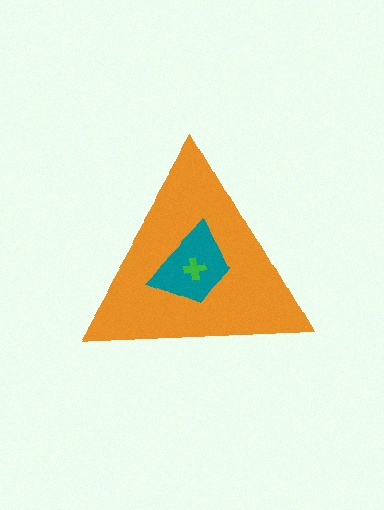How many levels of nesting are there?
3.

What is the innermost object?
The green cross.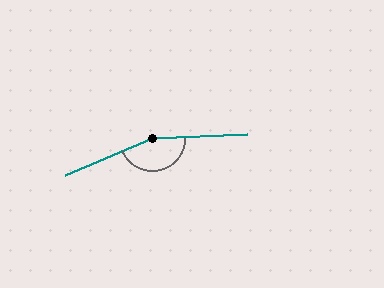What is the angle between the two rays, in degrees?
Approximately 160 degrees.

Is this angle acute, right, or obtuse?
It is obtuse.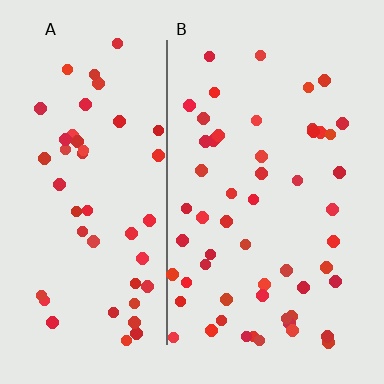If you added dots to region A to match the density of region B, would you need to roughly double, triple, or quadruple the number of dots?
Approximately double.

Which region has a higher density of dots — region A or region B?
B (the right).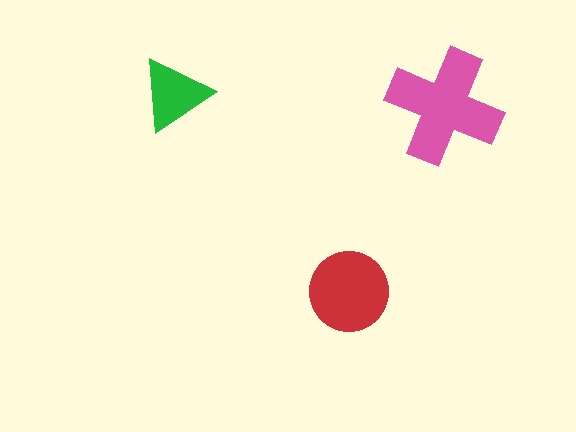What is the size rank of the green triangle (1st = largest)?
3rd.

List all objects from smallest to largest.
The green triangle, the red circle, the pink cross.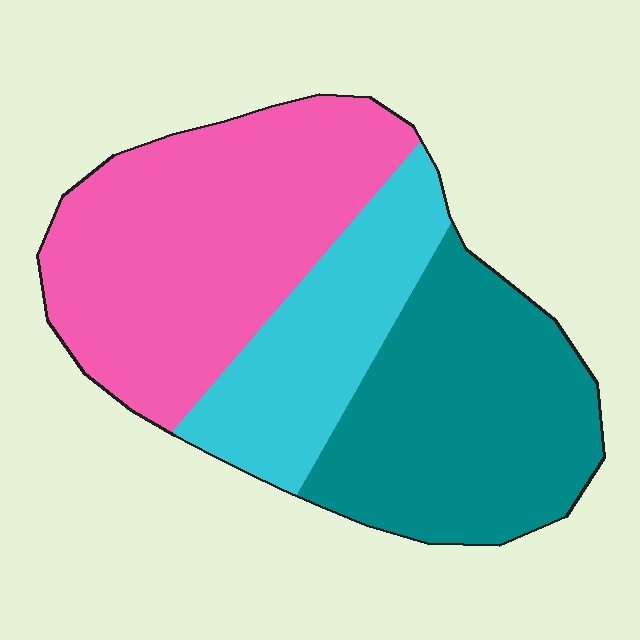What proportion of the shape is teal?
Teal covers about 35% of the shape.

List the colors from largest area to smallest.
From largest to smallest: pink, teal, cyan.